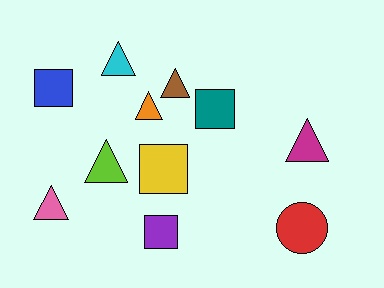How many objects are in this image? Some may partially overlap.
There are 11 objects.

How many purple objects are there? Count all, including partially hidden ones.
There is 1 purple object.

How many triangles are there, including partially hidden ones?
There are 6 triangles.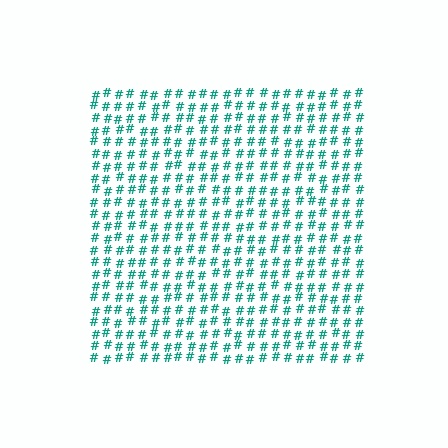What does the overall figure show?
The overall figure shows a square.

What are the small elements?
The small elements are hash symbols.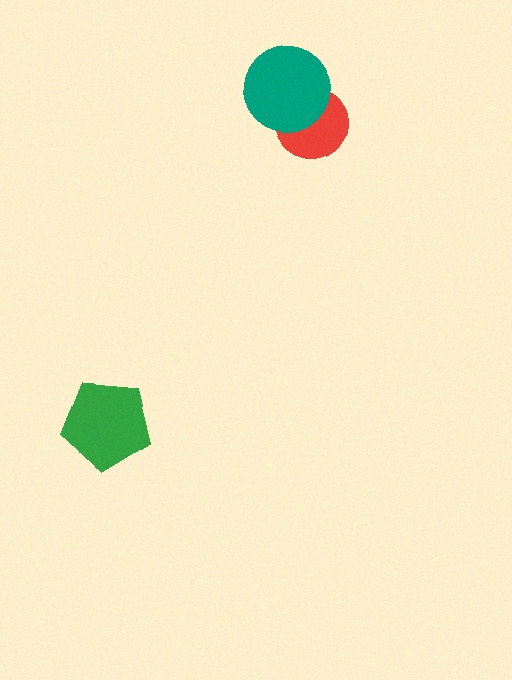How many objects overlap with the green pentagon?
0 objects overlap with the green pentagon.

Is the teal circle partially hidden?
No, no other shape covers it.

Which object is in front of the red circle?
The teal circle is in front of the red circle.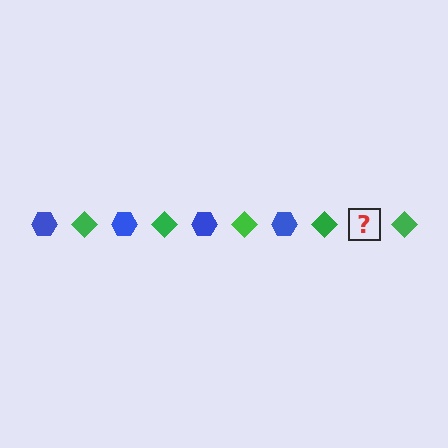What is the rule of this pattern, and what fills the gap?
The rule is that the pattern alternates between blue hexagon and green diamond. The gap should be filled with a blue hexagon.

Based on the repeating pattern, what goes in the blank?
The blank should be a blue hexagon.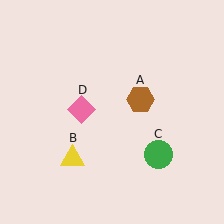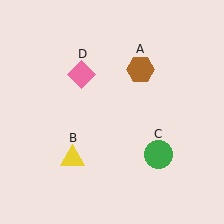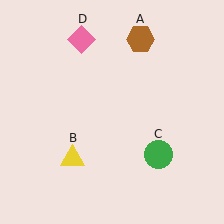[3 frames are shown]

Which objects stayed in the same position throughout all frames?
Yellow triangle (object B) and green circle (object C) remained stationary.